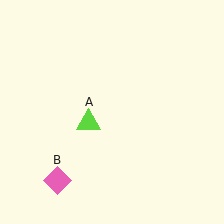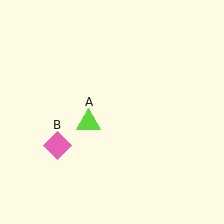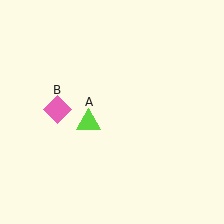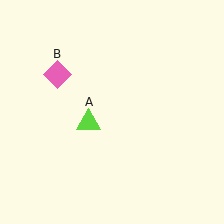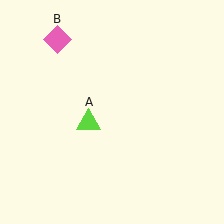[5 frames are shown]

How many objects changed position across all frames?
1 object changed position: pink diamond (object B).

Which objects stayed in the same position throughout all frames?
Lime triangle (object A) remained stationary.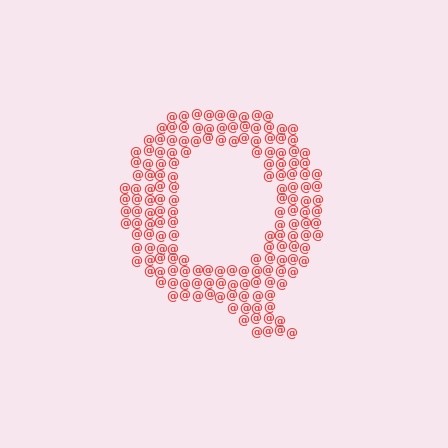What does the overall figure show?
The overall figure shows the letter Q.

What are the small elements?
The small elements are at signs.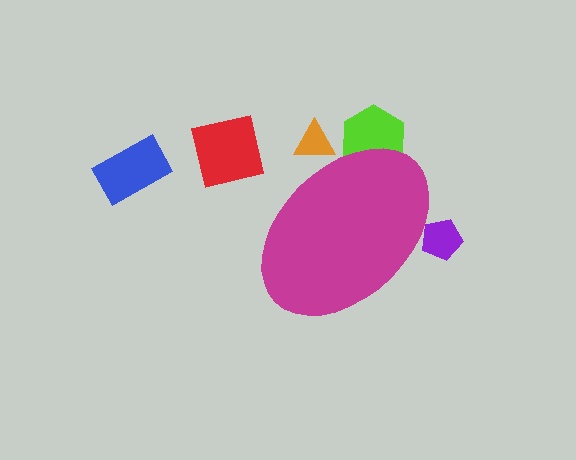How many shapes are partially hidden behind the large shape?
3 shapes are partially hidden.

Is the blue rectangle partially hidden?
No, the blue rectangle is fully visible.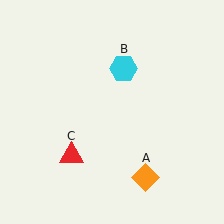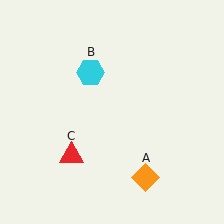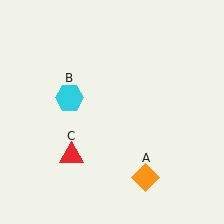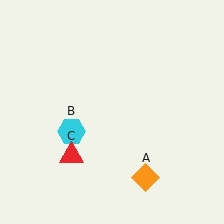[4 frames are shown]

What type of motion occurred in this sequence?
The cyan hexagon (object B) rotated counterclockwise around the center of the scene.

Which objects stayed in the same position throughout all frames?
Orange diamond (object A) and red triangle (object C) remained stationary.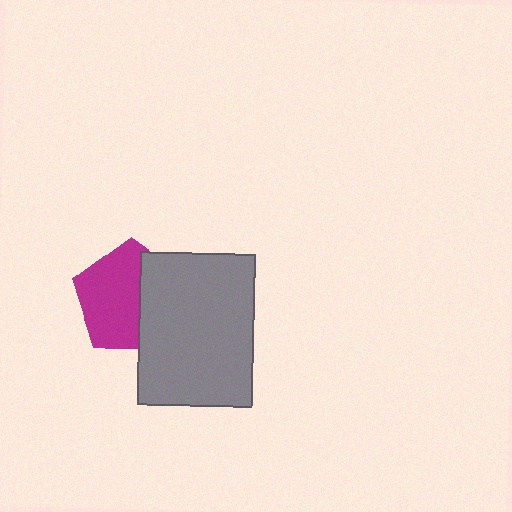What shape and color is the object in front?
The object in front is a gray rectangle.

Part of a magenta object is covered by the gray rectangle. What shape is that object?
It is a pentagon.